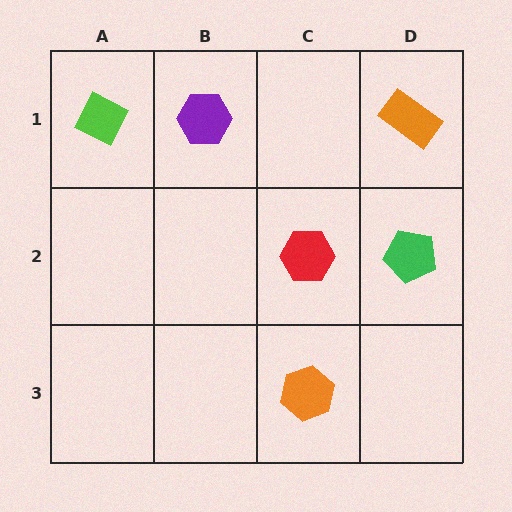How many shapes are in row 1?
3 shapes.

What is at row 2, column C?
A red hexagon.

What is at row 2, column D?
A green pentagon.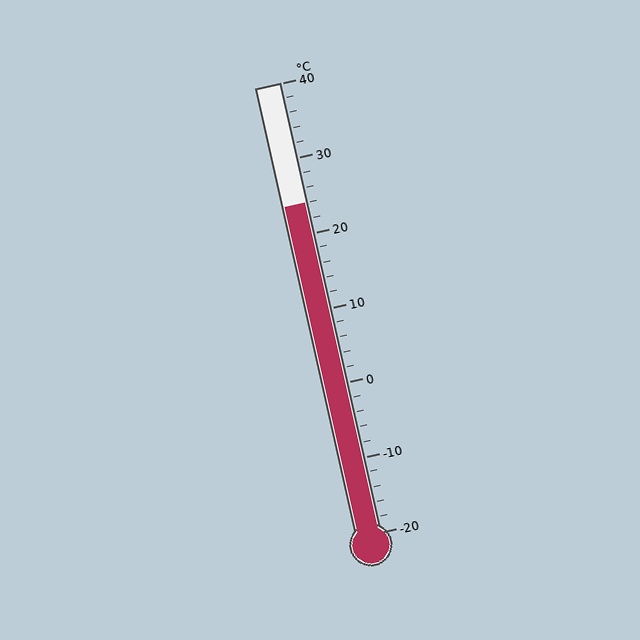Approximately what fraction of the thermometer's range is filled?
The thermometer is filled to approximately 75% of its range.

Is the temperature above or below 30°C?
The temperature is below 30°C.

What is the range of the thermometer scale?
The thermometer scale ranges from -20°C to 40°C.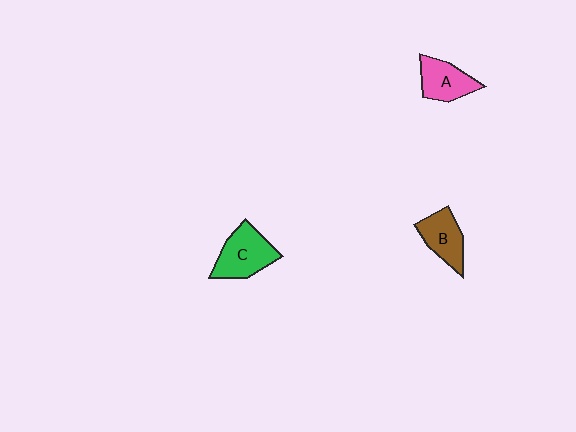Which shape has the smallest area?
Shape B (brown).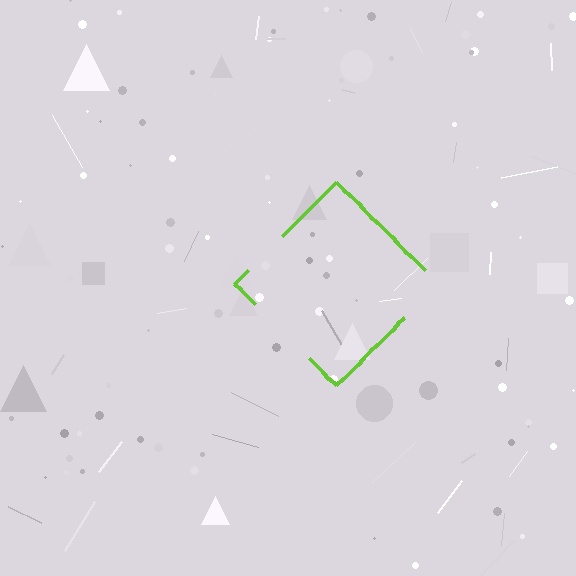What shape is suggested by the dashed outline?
The dashed outline suggests a diamond.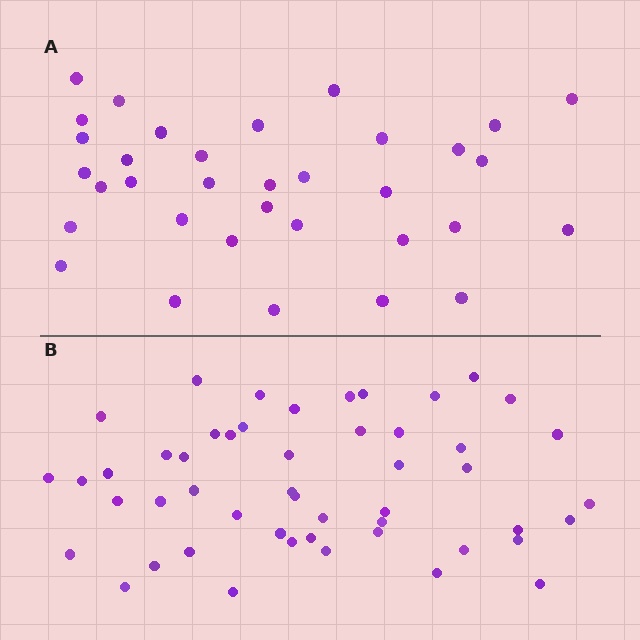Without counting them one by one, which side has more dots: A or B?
Region B (the bottom region) has more dots.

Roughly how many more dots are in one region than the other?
Region B has approximately 15 more dots than region A.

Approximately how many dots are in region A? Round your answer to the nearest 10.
About 30 dots. (The exact count is 34, which rounds to 30.)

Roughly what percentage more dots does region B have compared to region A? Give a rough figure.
About 45% more.